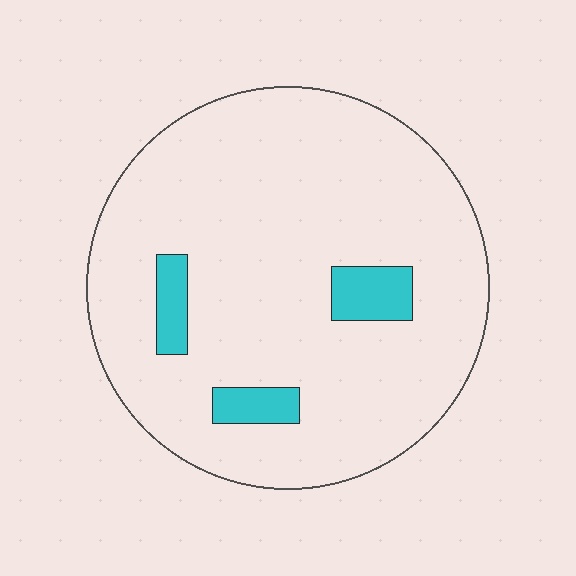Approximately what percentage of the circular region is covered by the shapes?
Approximately 10%.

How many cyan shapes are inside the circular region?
3.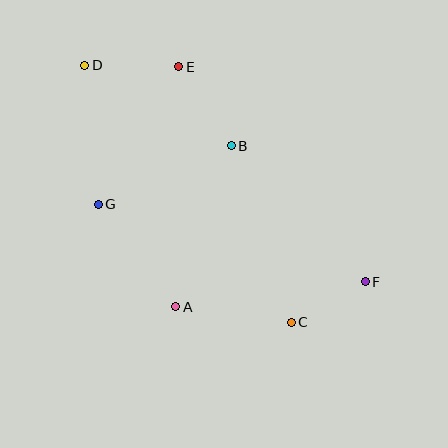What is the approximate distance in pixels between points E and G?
The distance between E and G is approximately 159 pixels.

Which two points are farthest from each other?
Points D and F are farthest from each other.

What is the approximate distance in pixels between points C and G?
The distance between C and G is approximately 226 pixels.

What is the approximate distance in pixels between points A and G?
The distance between A and G is approximately 128 pixels.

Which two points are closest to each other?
Points C and F are closest to each other.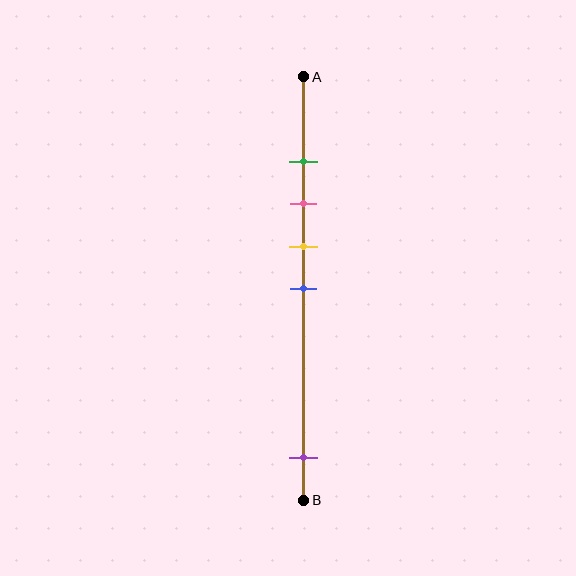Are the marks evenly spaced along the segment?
No, the marks are not evenly spaced.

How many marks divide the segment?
There are 5 marks dividing the segment.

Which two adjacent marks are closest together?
The green and pink marks are the closest adjacent pair.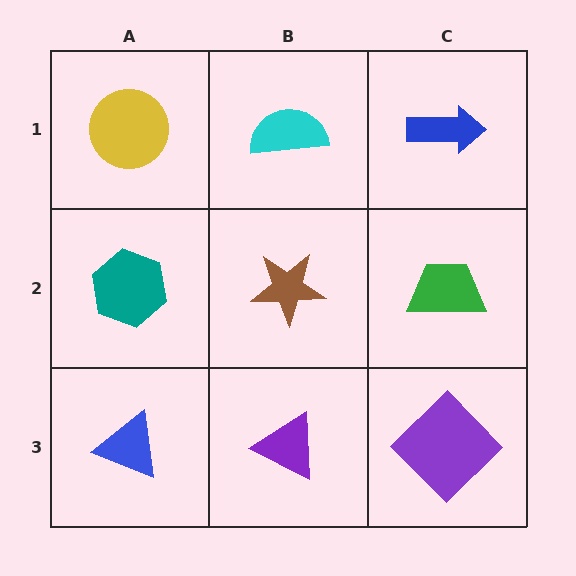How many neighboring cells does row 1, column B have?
3.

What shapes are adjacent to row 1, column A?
A teal hexagon (row 2, column A), a cyan semicircle (row 1, column B).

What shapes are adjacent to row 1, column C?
A green trapezoid (row 2, column C), a cyan semicircle (row 1, column B).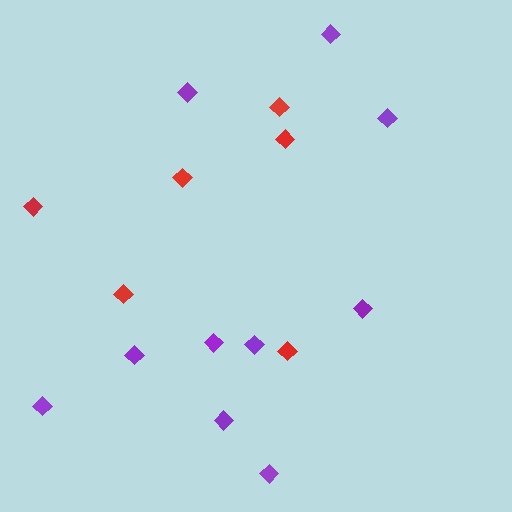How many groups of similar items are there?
There are 2 groups: one group of red diamonds (6) and one group of purple diamonds (10).